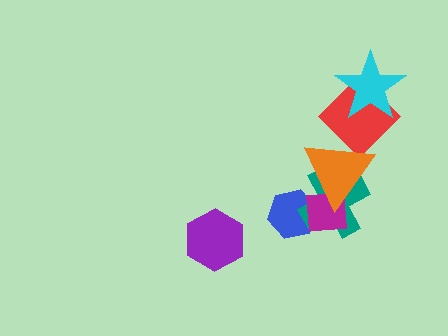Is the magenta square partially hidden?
Yes, it is partially covered by another shape.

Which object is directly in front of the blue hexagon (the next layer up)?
The teal cross is directly in front of the blue hexagon.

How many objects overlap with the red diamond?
2 objects overlap with the red diamond.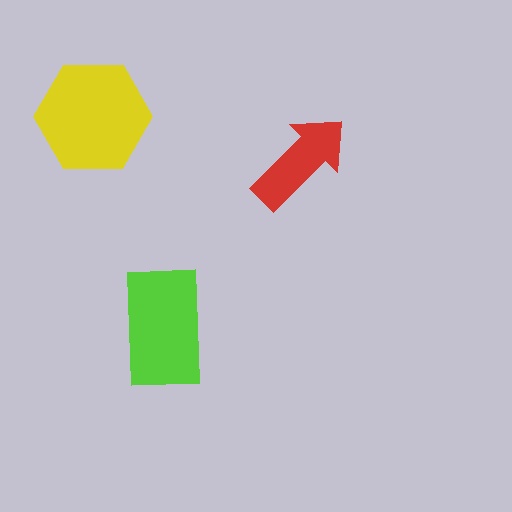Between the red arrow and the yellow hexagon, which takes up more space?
The yellow hexagon.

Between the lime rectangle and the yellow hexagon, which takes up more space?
The yellow hexagon.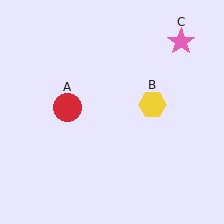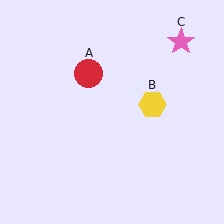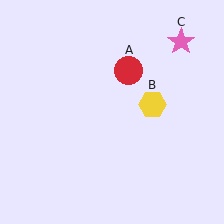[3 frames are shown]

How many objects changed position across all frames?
1 object changed position: red circle (object A).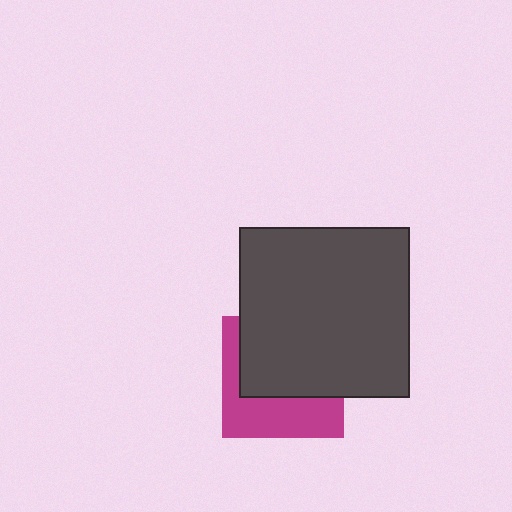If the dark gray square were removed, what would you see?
You would see the complete magenta square.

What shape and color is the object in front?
The object in front is a dark gray square.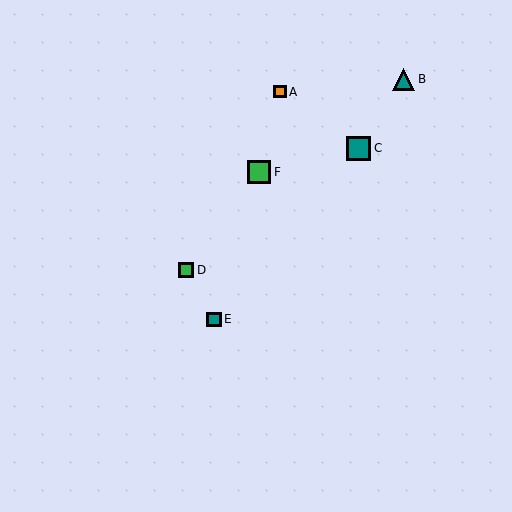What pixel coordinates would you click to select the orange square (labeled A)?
Click at (280, 92) to select the orange square A.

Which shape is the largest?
The teal square (labeled C) is the largest.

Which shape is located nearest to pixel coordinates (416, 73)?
The teal triangle (labeled B) at (404, 79) is nearest to that location.